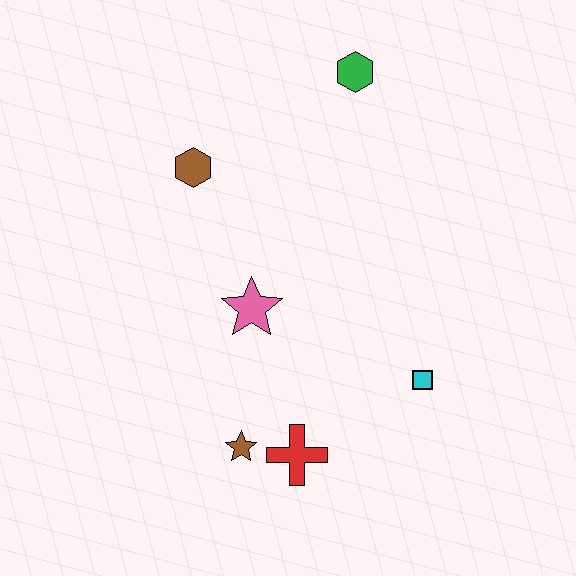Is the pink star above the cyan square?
Yes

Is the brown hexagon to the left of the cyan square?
Yes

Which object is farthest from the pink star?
The green hexagon is farthest from the pink star.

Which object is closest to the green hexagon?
The brown hexagon is closest to the green hexagon.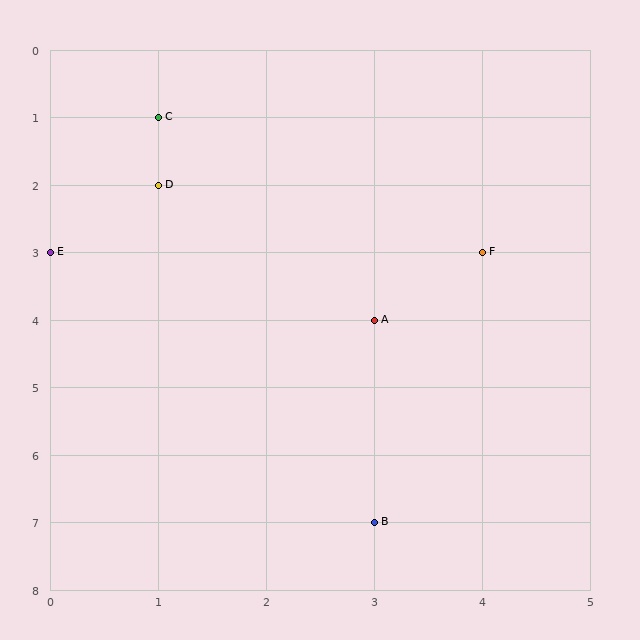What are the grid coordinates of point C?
Point C is at grid coordinates (1, 1).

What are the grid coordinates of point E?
Point E is at grid coordinates (0, 3).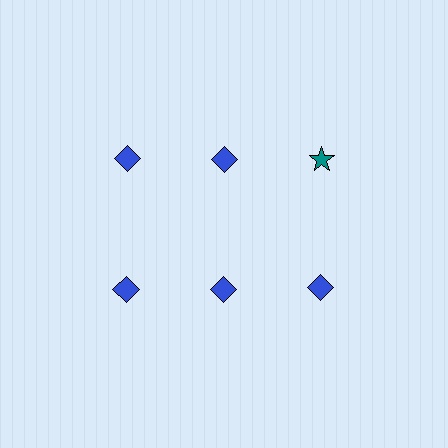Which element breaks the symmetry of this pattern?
The teal star in the top row, center column breaks the symmetry. All other shapes are blue diamonds.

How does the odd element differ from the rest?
It differs in both color (teal instead of blue) and shape (star instead of diamond).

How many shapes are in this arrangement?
There are 6 shapes arranged in a grid pattern.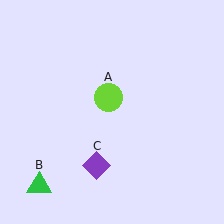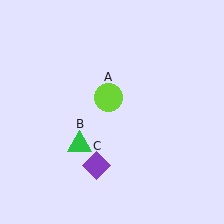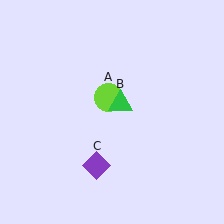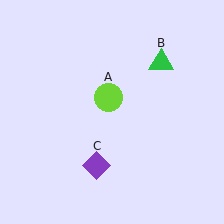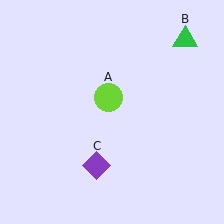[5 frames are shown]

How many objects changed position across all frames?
1 object changed position: green triangle (object B).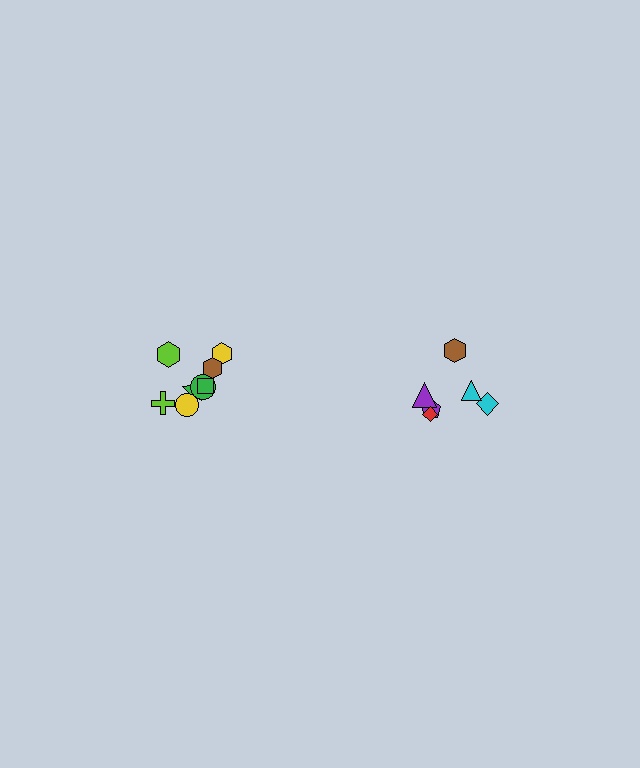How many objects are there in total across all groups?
There are 14 objects.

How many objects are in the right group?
There are 6 objects.